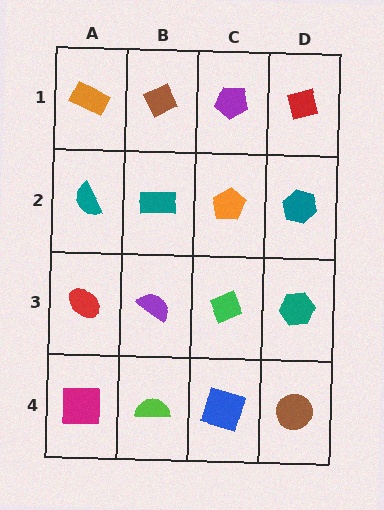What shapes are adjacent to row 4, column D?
A teal hexagon (row 3, column D), a blue square (row 4, column C).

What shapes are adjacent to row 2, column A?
An orange rectangle (row 1, column A), a red ellipse (row 3, column A), a teal rectangle (row 2, column B).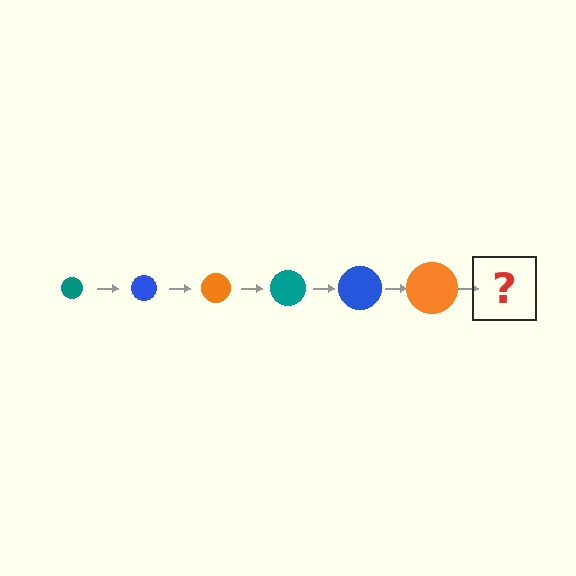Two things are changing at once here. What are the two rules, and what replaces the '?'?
The two rules are that the circle grows larger each step and the color cycles through teal, blue, and orange. The '?' should be a teal circle, larger than the previous one.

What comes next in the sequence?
The next element should be a teal circle, larger than the previous one.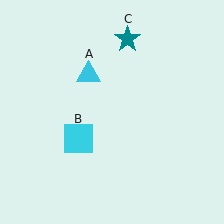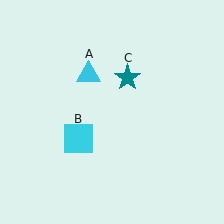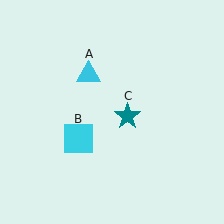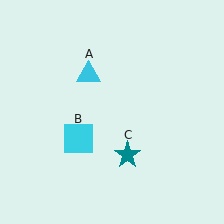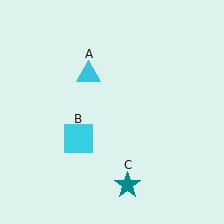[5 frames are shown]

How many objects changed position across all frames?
1 object changed position: teal star (object C).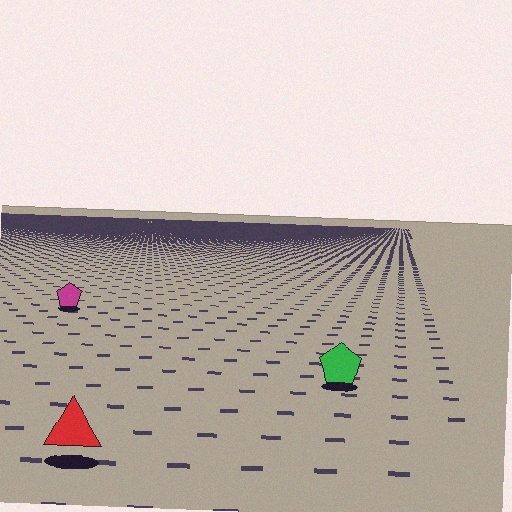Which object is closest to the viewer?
The red triangle is closest. The texture marks near it are larger and more spread out.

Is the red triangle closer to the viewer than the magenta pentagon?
Yes. The red triangle is closer — you can tell from the texture gradient: the ground texture is coarser near it.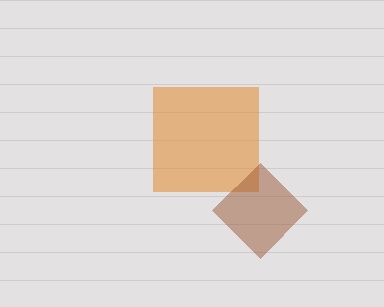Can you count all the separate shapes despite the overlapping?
Yes, there are 2 separate shapes.